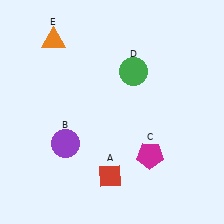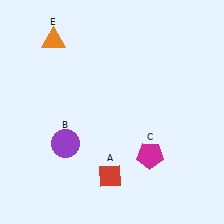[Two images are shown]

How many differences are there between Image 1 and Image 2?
There is 1 difference between the two images.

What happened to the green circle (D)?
The green circle (D) was removed in Image 2. It was in the top-right area of Image 1.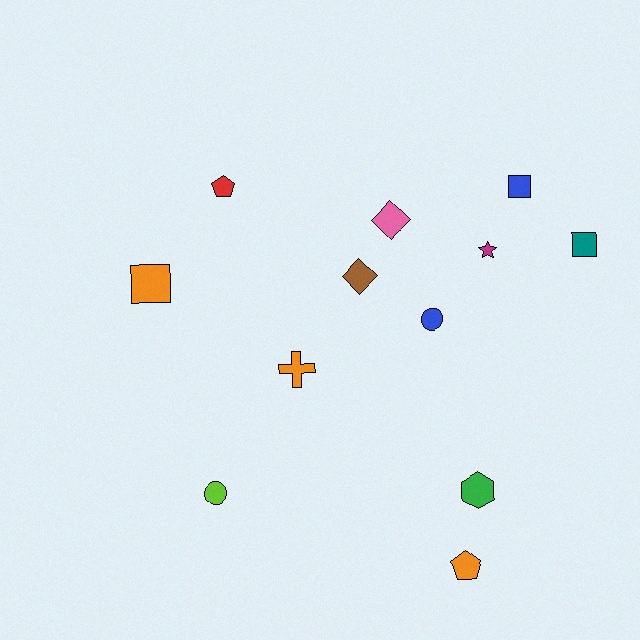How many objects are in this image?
There are 12 objects.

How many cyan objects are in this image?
There are no cyan objects.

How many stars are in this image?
There is 1 star.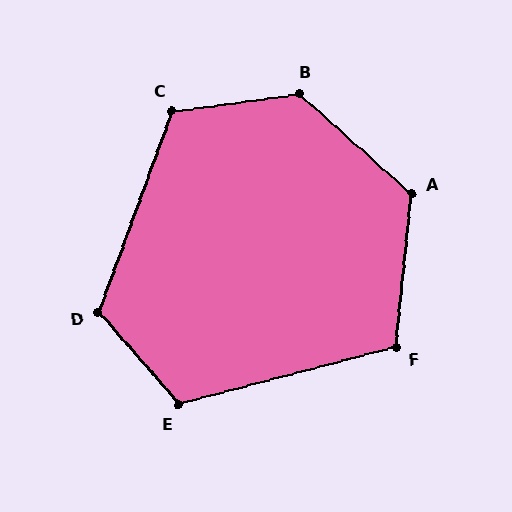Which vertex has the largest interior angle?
B, at approximately 131 degrees.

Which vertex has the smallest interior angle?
F, at approximately 110 degrees.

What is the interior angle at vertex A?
Approximately 126 degrees (obtuse).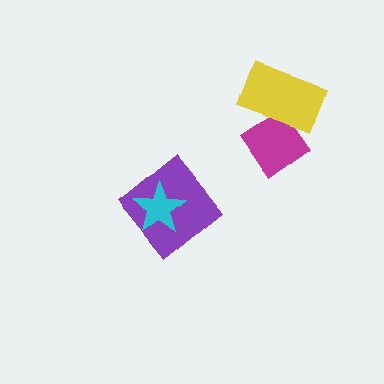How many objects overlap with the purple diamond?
1 object overlaps with the purple diamond.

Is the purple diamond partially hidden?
Yes, it is partially covered by another shape.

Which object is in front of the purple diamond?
The cyan star is in front of the purple diamond.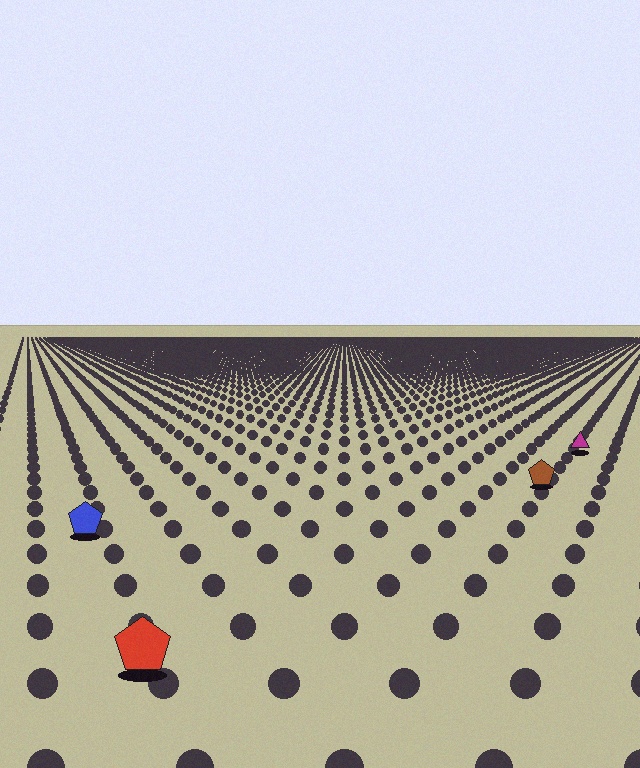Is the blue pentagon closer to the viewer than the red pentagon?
No. The red pentagon is closer — you can tell from the texture gradient: the ground texture is coarser near it.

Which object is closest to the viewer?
The red pentagon is closest. The texture marks near it are larger and more spread out.